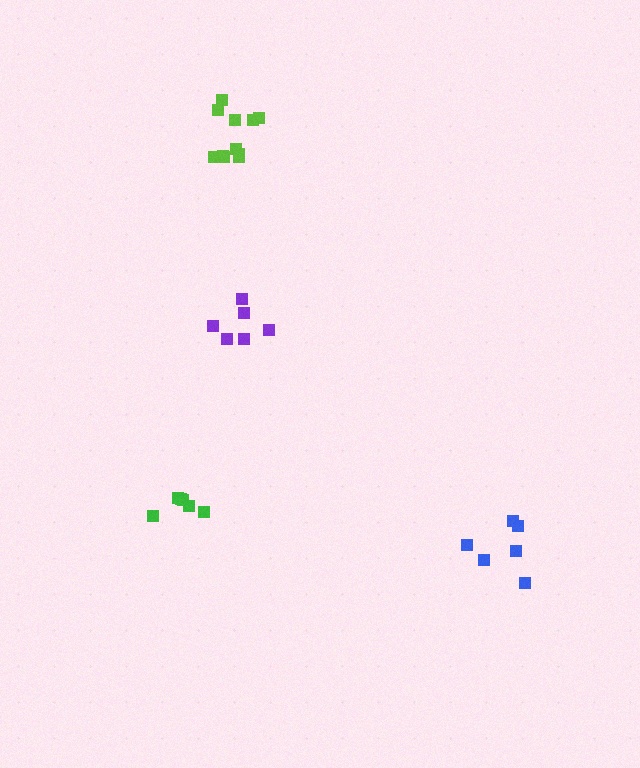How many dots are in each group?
Group 1: 6 dots, Group 2: 12 dots, Group 3: 6 dots, Group 4: 6 dots (30 total).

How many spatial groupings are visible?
There are 4 spatial groupings.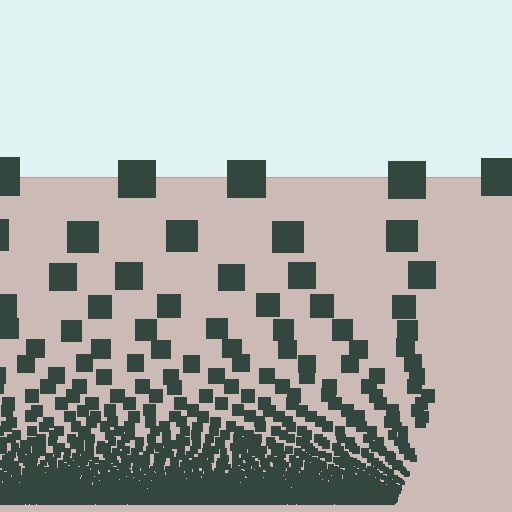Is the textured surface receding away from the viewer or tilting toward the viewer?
The surface appears to tilt toward the viewer. Texture elements get larger and sparser toward the top.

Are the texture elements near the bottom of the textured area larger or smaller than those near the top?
Smaller. The gradient is inverted — elements near the bottom are smaller and denser.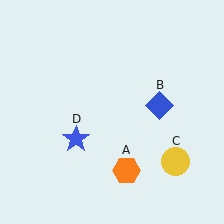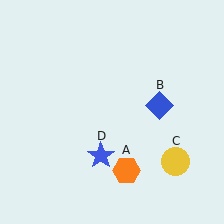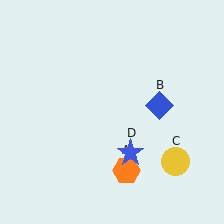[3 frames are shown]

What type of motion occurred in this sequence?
The blue star (object D) rotated counterclockwise around the center of the scene.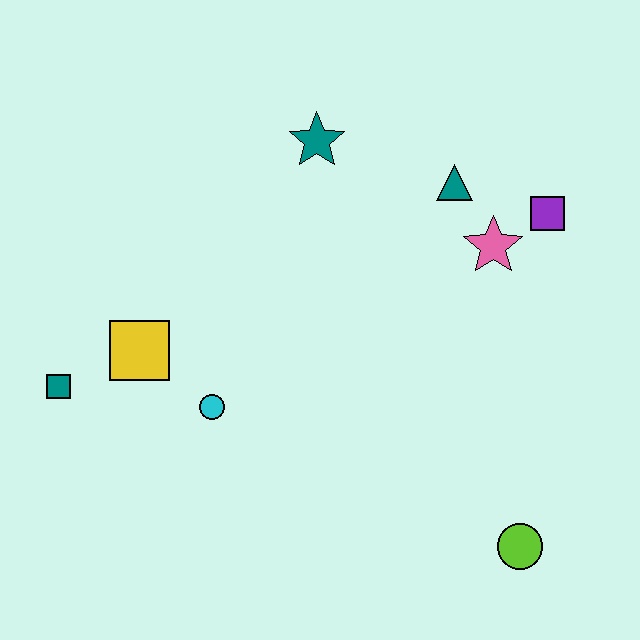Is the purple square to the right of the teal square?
Yes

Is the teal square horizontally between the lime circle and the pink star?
No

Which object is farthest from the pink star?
The teal square is farthest from the pink star.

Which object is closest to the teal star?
The teal triangle is closest to the teal star.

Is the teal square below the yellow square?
Yes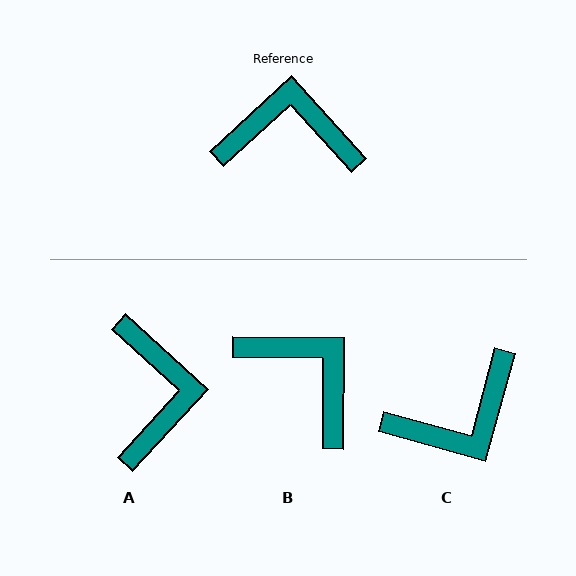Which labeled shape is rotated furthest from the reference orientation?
C, about 148 degrees away.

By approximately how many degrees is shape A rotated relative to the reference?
Approximately 85 degrees clockwise.